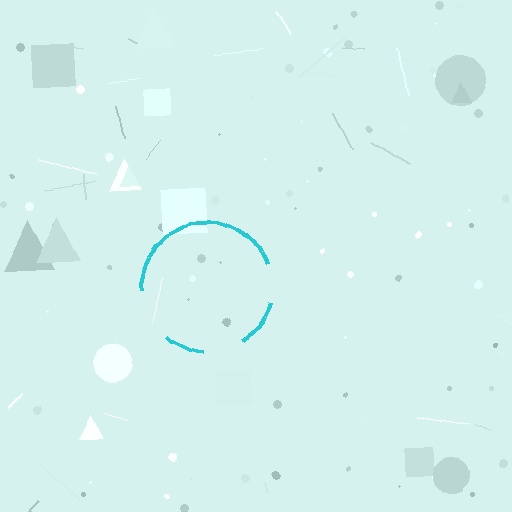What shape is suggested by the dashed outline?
The dashed outline suggests a circle.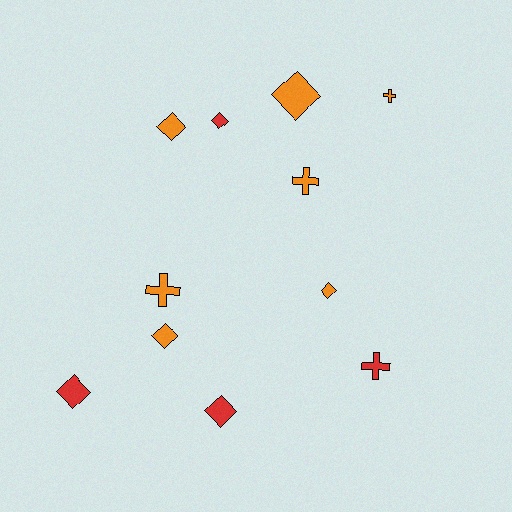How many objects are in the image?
There are 11 objects.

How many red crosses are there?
There is 1 red cross.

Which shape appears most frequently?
Diamond, with 7 objects.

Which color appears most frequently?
Orange, with 7 objects.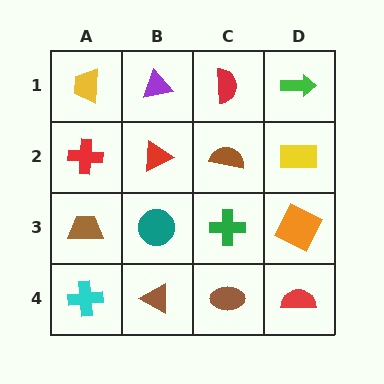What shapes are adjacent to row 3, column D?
A yellow rectangle (row 2, column D), a red semicircle (row 4, column D), a green cross (row 3, column C).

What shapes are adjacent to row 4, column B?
A teal circle (row 3, column B), a cyan cross (row 4, column A), a brown ellipse (row 4, column C).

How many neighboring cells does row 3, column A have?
3.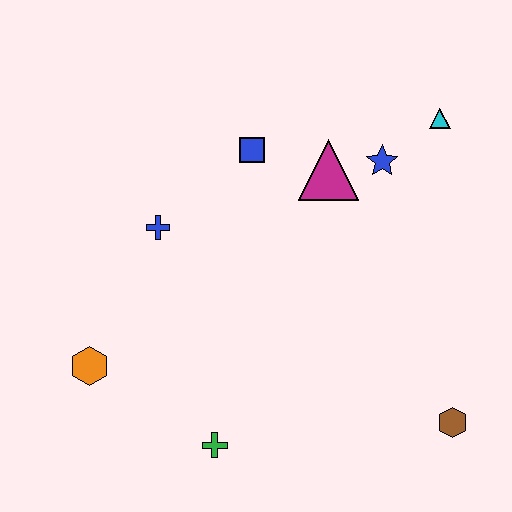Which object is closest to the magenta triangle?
The blue star is closest to the magenta triangle.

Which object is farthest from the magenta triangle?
The orange hexagon is farthest from the magenta triangle.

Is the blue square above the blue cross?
Yes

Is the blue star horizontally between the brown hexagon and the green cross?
Yes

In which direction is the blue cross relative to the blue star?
The blue cross is to the left of the blue star.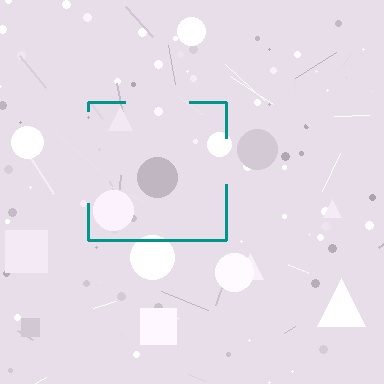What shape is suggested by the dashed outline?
The dashed outline suggests a square.